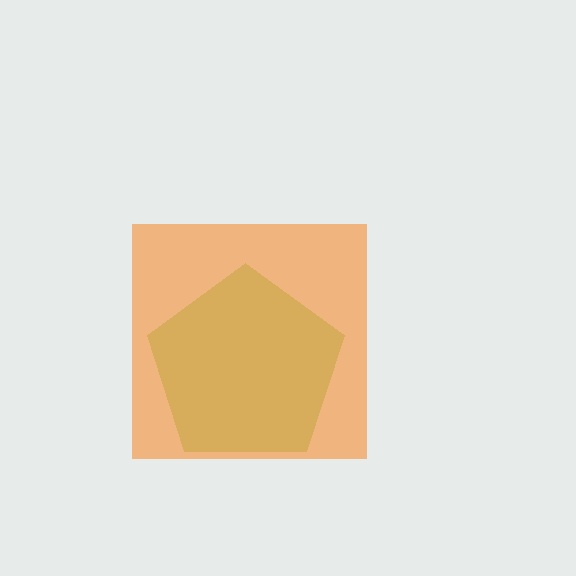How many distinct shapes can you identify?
There are 2 distinct shapes: a lime pentagon, an orange square.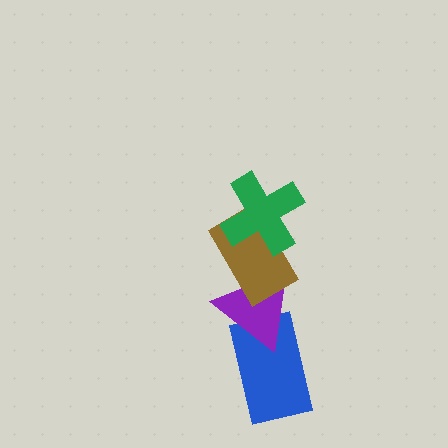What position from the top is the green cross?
The green cross is 1st from the top.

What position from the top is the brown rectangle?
The brown rectangle is 2nd from the top.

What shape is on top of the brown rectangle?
The green cross is on top of the brown rectangle.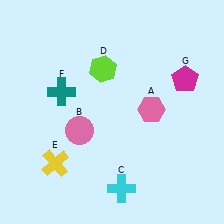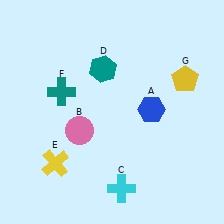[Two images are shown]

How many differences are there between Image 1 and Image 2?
There are 3 differences between the two images.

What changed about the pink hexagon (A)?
In Image 1, A is pink. In Image 2, it changed to blue.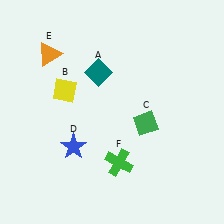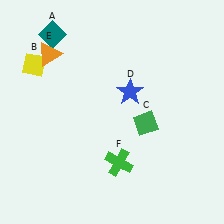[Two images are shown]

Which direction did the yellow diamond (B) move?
The yellow diamond (B) moved left.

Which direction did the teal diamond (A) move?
The teal diamond (A) moved left.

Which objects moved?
The objects that moved are: the teal diamond (A), the yellow diamond (B), the blue star (D).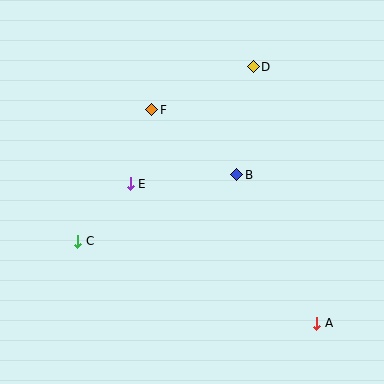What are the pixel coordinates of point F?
Point F is at (152, 110).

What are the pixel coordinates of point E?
Point E is at (130, 184).